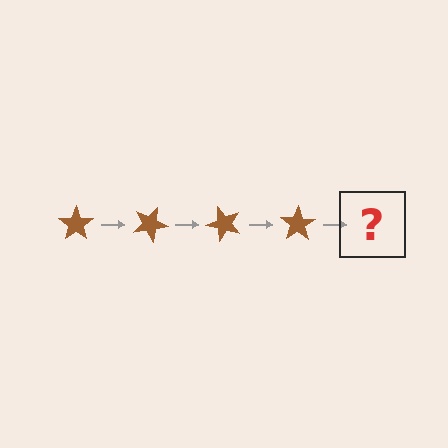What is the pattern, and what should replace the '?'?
The pattern is that the star rotates 25 degrees each step. The '?' should be a brown star rotated 100 degrees.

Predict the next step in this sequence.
The next step is a brown star rotated 100 degrees.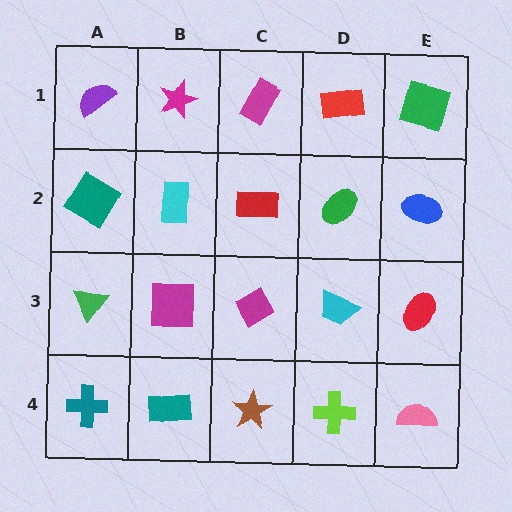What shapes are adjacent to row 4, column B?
A magenta square (row 3, column B), a teal cross (row 4, column A), a brown star (row 4, column C).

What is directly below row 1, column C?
A red rectangle.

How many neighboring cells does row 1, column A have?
2.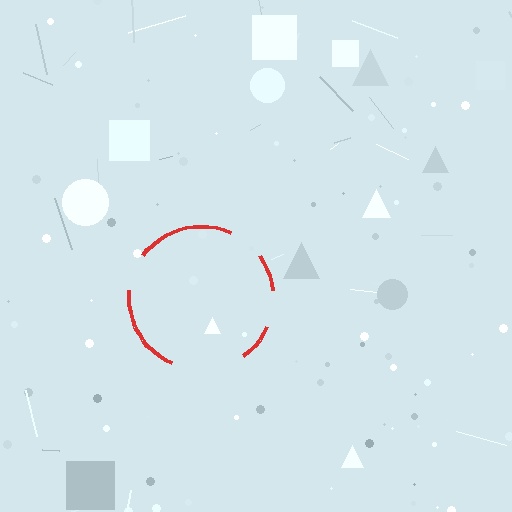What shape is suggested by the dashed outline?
The dashed outline suggests a circle.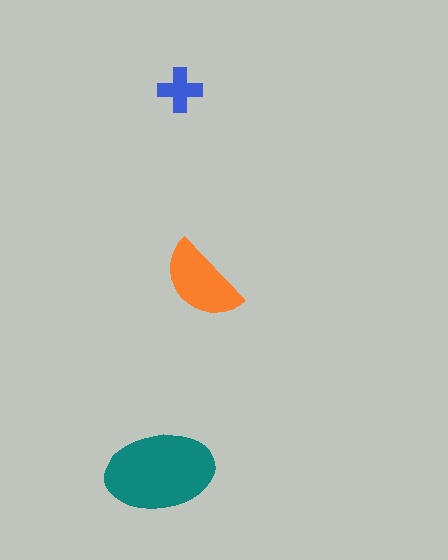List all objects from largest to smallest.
The teal ellipse, the orange semicircle, the blue cross.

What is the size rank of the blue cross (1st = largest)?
3rd.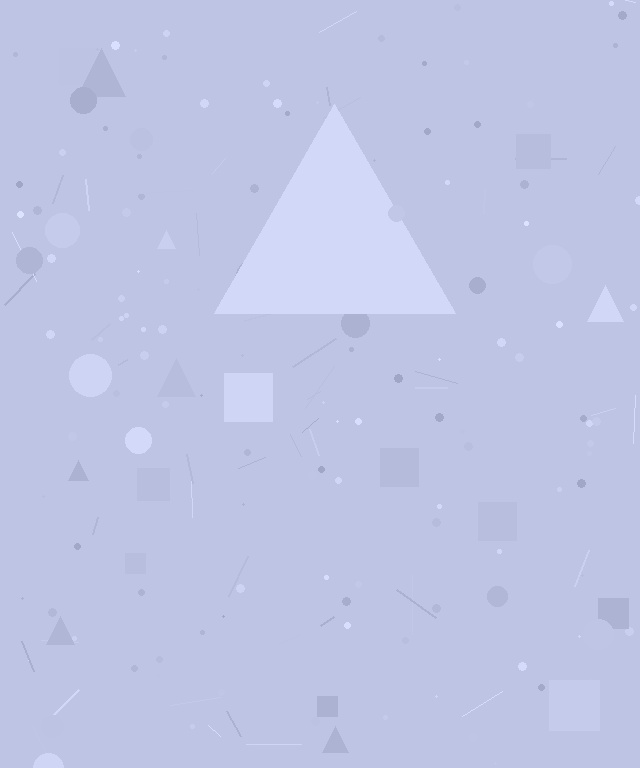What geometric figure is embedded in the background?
A triangle is embedded in the background.